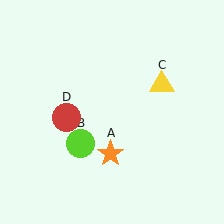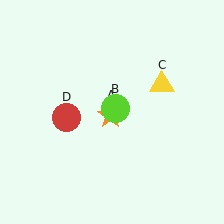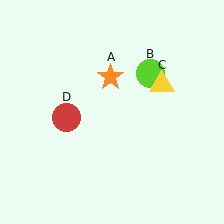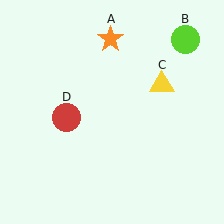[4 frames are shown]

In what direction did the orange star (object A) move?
The orange star (object A) moved up.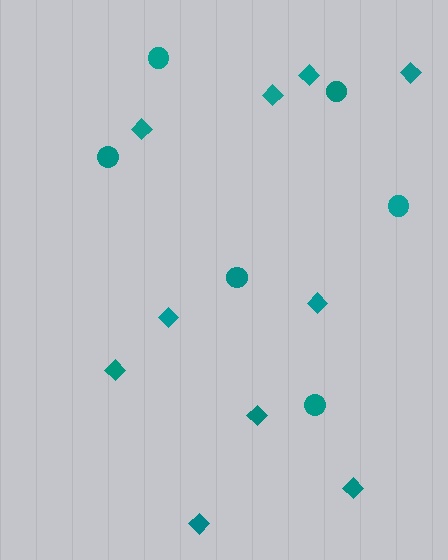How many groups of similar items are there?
There are 2 groups: one group of diamonds (10) and one group of circles (6).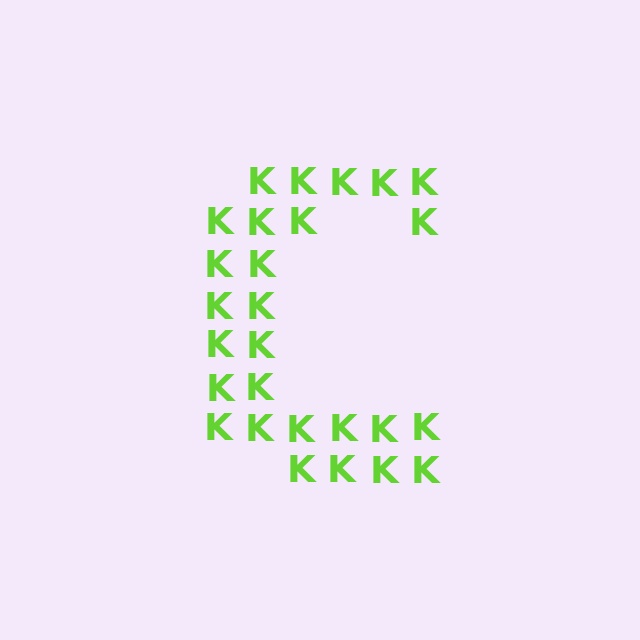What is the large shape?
The large shape is the letter C.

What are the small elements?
The small elements are letter K's.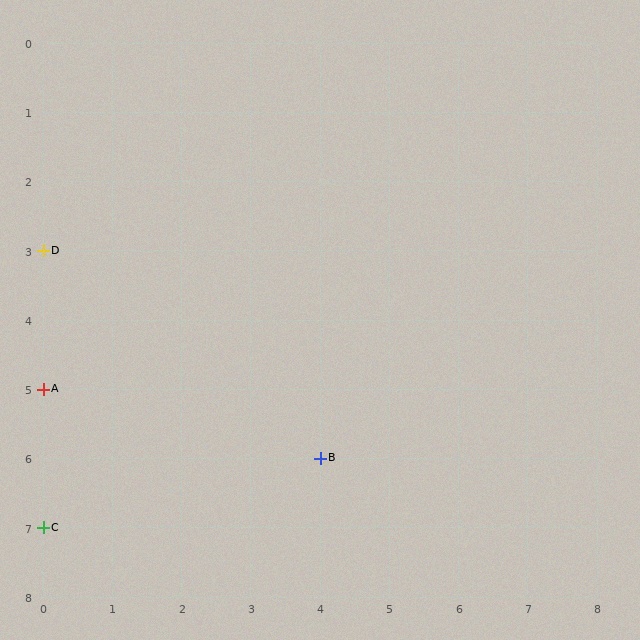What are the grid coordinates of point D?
Point D is at grid coordinates (0, 3).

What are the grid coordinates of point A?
Point A is at grid coordinates (0, 5).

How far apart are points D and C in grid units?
Points D and C are 4 rows apart.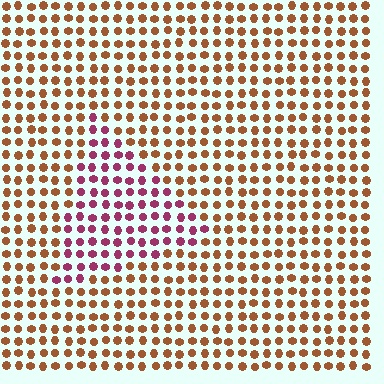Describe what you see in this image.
The image is filled with small brown elements in a uniform arrangement. A triangle-shaped region is visible where the elements are tinted to a slightly different hue, forming a subtle color boundary.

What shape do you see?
I see a triangle.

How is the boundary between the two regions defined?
The boundary is defined purely by a slight shift in hue (about 52 degrees). Spacing, size, and orientation are identical on both sides.